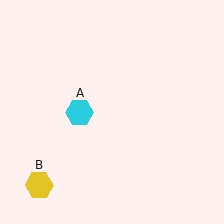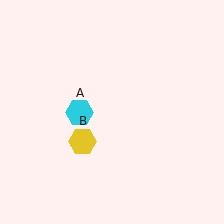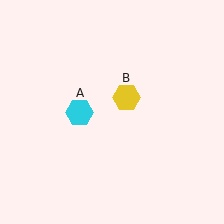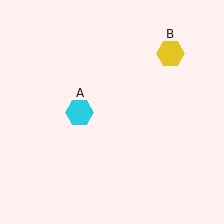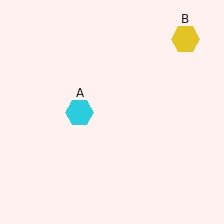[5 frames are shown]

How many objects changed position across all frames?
1 object changed position: yellow hexagon (object B).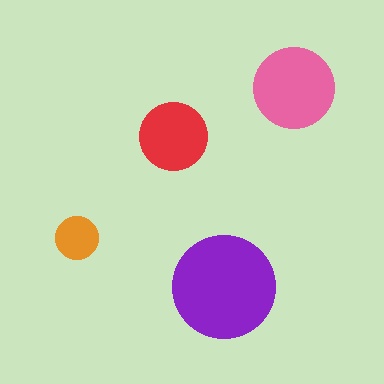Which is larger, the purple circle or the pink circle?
The purple one.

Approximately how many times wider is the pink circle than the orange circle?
About 2 times wider.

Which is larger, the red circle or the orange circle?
The red one.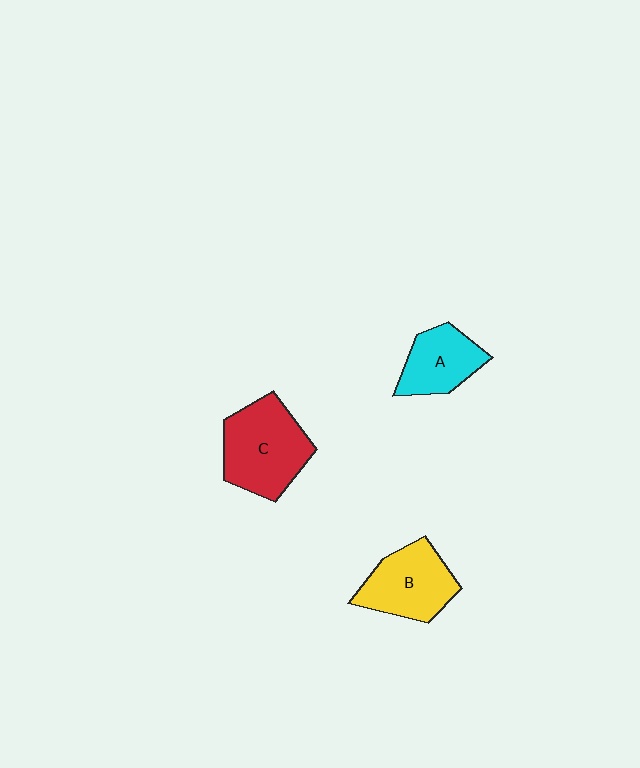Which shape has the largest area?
Shape C (red).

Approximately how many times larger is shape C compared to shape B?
Approximately 1.2 times.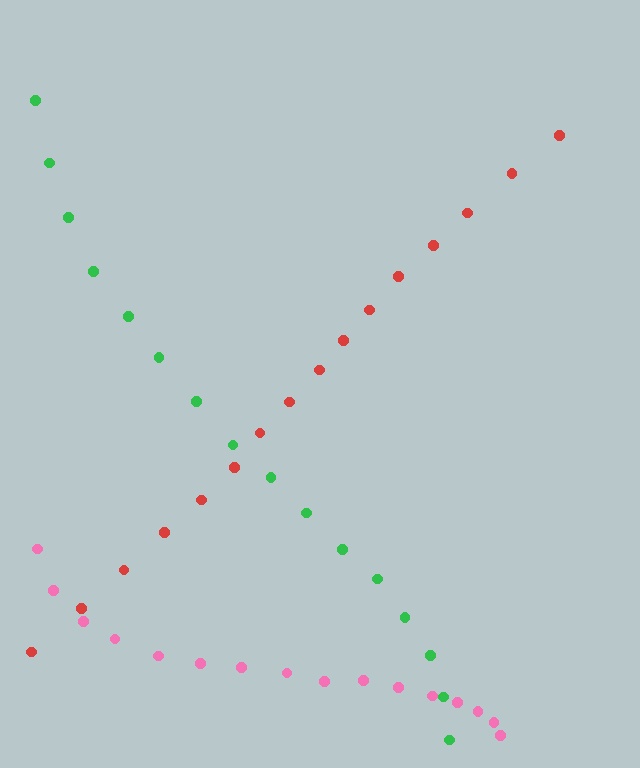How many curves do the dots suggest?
There are 3 distinct paths.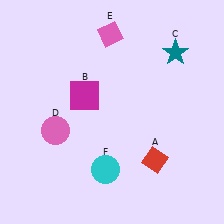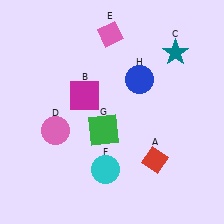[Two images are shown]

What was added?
A green square (G), a blue circle (H) were added in Image 2.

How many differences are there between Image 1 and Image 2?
There are 2 differences between the two images.